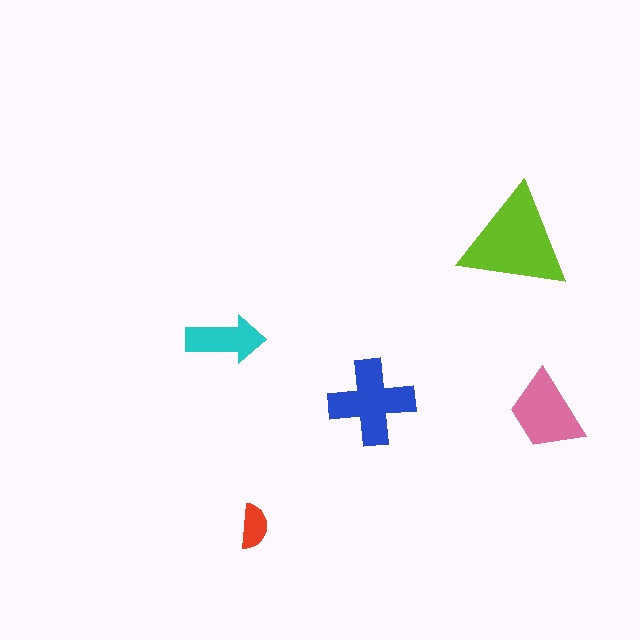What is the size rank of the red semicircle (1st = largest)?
5th.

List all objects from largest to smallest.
The lime triangle, the blue cross, the pink trapezoid, the cyan arrow, the red semicircle.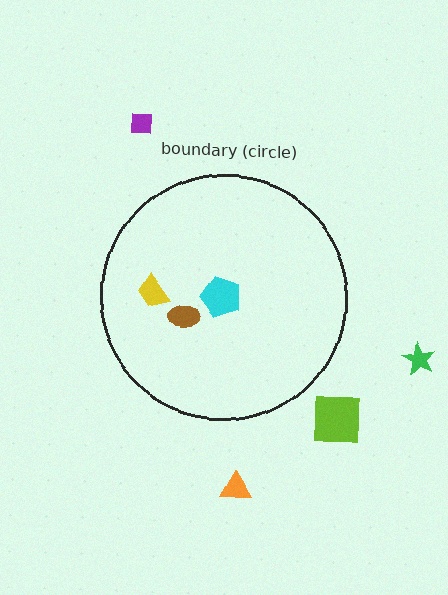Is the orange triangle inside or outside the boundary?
Outside.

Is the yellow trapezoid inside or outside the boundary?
Inside.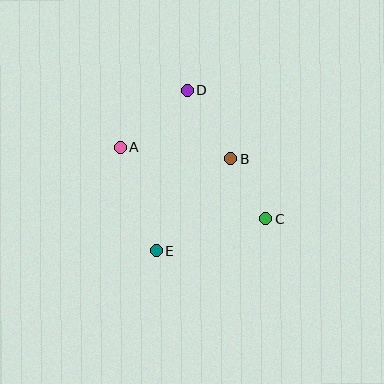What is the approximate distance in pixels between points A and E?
The distance between A and E is approximately 110 pixels.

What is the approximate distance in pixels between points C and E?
The distance between C and E is approximately 114 pixels.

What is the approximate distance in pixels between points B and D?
The distance between B and D is approximately 81 pixels.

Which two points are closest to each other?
Points B and C are closest to each other.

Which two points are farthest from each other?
Points D and E are farthest from each other.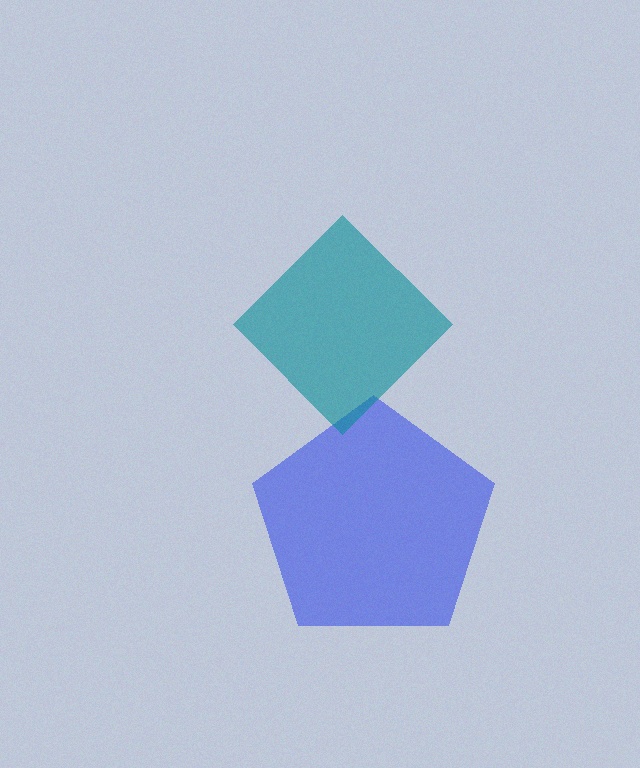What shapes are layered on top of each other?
The layered shapes are: a blue pentagon, a teal diamond.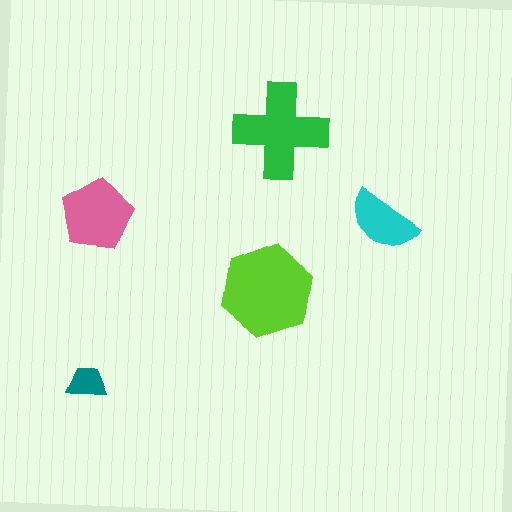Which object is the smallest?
The teal trapezoid.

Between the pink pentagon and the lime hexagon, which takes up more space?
The lime hexagon.